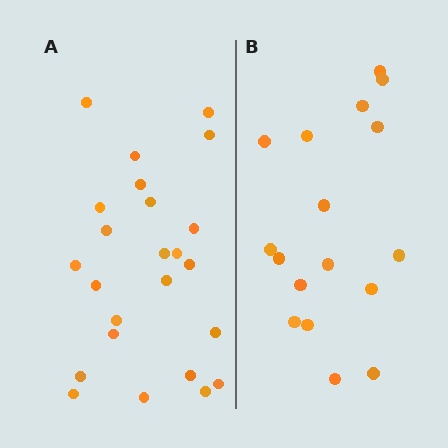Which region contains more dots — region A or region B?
Region A (the left region) has more dots.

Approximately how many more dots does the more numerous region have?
Region A has roughly 8 or so more dots than region B.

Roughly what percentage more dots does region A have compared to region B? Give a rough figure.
About 40% more.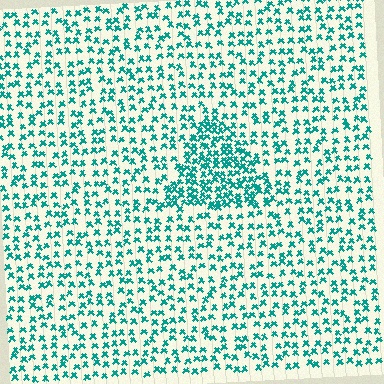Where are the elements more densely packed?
The elements are more densely packed inside the triangle boundary.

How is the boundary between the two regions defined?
The boundary is defined by a change in element density (approximately 2.0x ratio). All elements are the same color, size, and shape.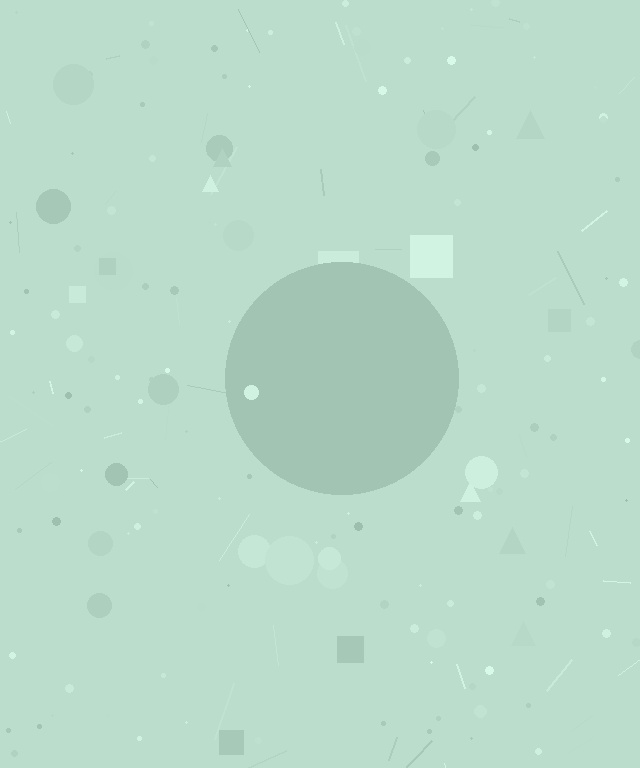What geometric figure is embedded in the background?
A circle is embedded in the background.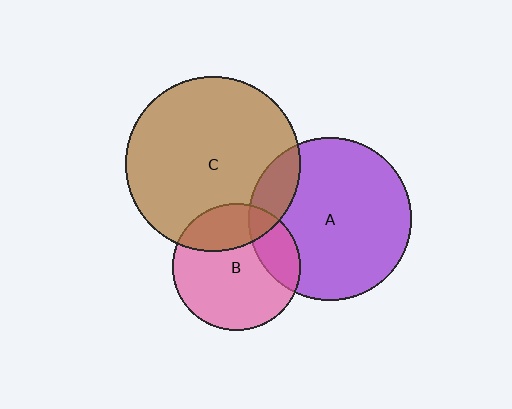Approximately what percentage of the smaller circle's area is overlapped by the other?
Approximately 20%.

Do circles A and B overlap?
Yes.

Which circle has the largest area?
Circle C (brown).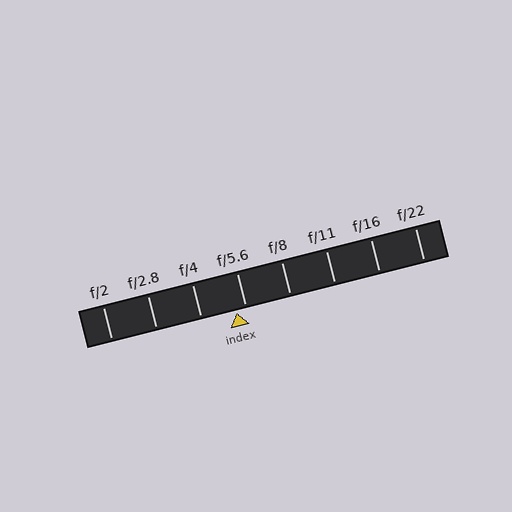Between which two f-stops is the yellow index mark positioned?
The index mark is between f/4 and f/5.6.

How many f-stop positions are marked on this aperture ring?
There are 8 f-stop positions marked.